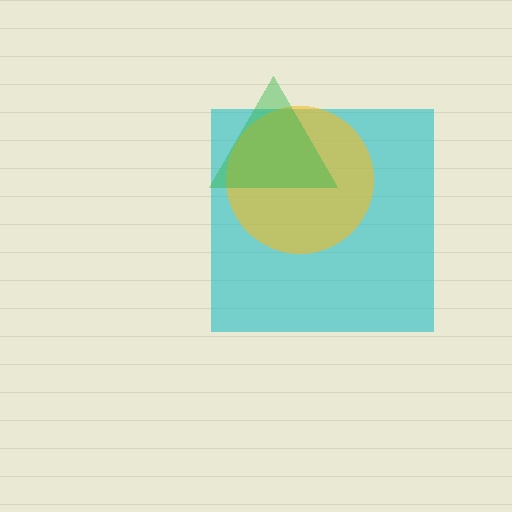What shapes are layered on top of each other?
The layered shapes are: a cyan square, a yellow circle, a green triangle.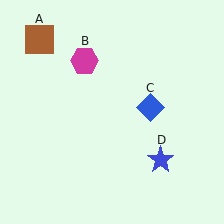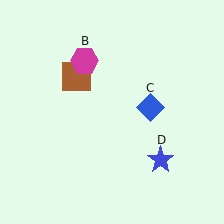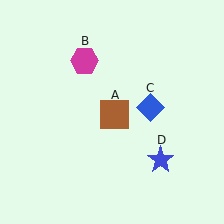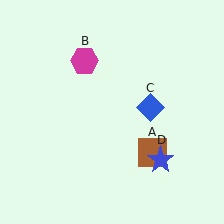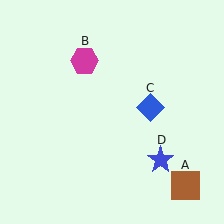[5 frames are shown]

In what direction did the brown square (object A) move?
The brown square (object A) moved down and to the right.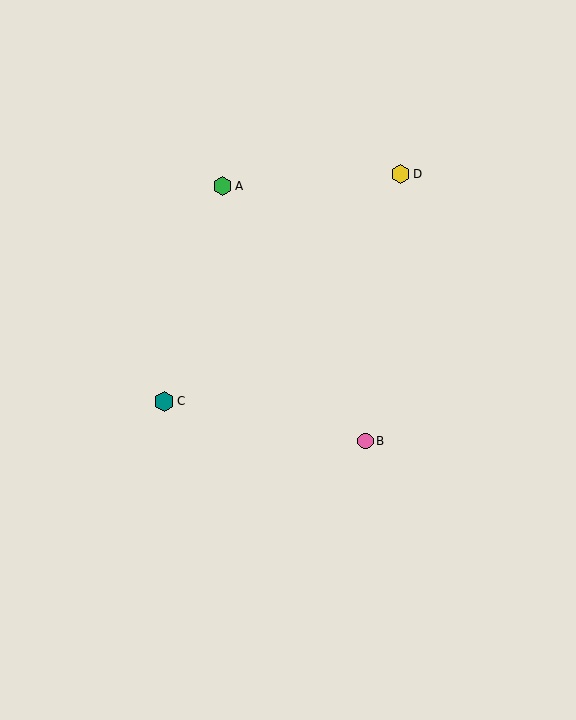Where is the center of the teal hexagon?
The center of the teal hexagon is at (164, 401).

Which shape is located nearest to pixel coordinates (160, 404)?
The teal hexagon (labeled C) at (164, 401) is nearest to that location.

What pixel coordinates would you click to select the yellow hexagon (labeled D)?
Click at (400, 174) to select the yellow hexagon D.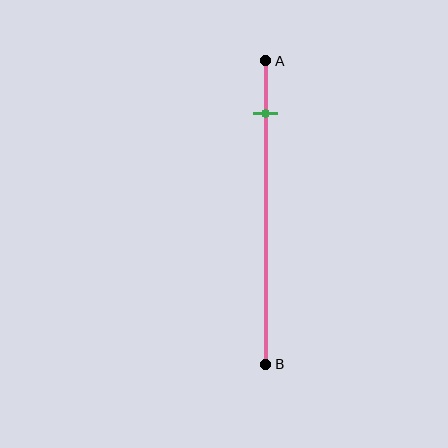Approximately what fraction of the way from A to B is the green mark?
The green mark is approximately 15% of the way from A to B.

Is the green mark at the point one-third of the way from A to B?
No, the mark is at about 15% from A, not at the 33% one-third point.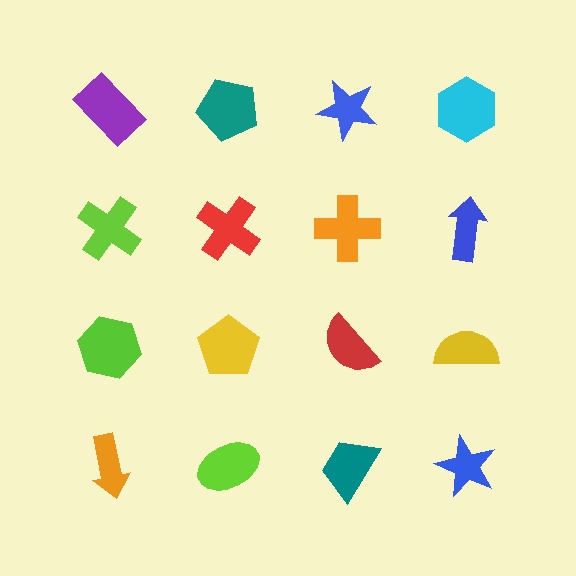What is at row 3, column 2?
A yellow pentagon.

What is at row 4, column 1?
An orange arrow.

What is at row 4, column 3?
A teal trapezoid.